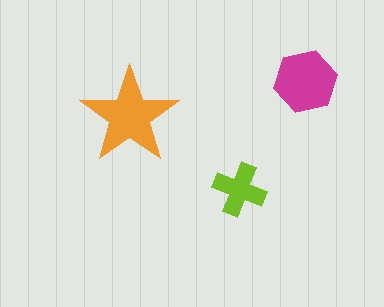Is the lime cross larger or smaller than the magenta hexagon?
Smaller.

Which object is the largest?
The orange star.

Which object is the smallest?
The lime cross.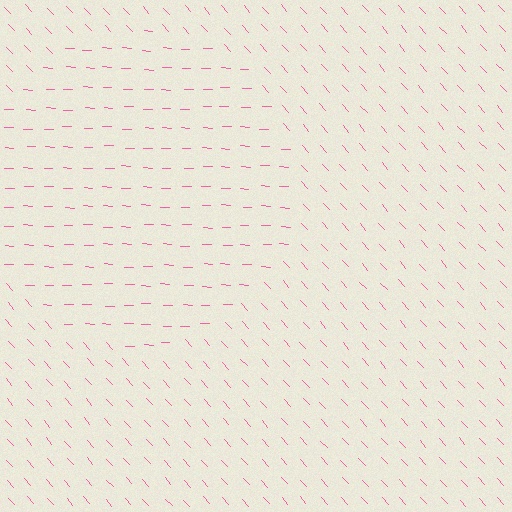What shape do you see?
I see a circle.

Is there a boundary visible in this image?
Yes, there is a texture boundary formed by a change in line orientation.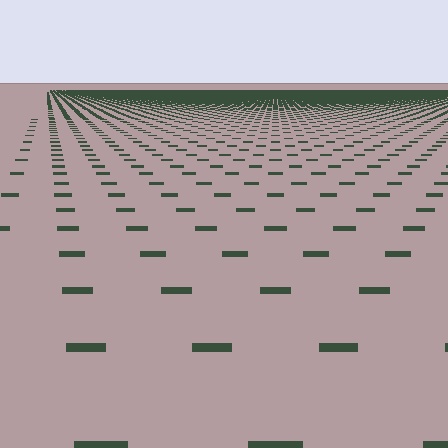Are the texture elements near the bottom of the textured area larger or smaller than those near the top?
Larger. Near the bottom, elements are closer to the viewer and appear at a bigger on-screen size.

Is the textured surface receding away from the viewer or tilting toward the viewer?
The surface is receding away from the viewer. Texture elements get smaller and denser toward the top.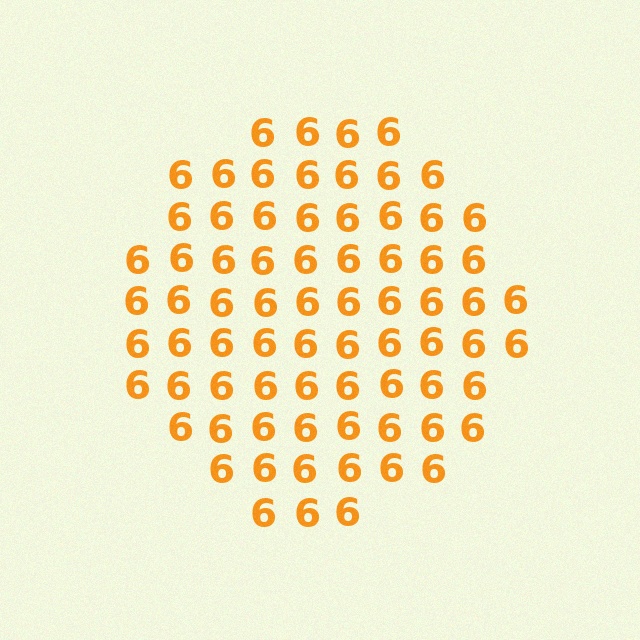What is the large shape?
The large shape is a circle.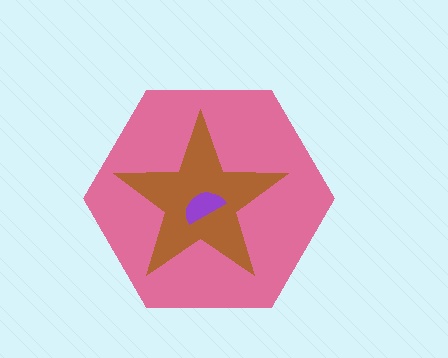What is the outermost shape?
The pink hexagon.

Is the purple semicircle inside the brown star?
Yes.